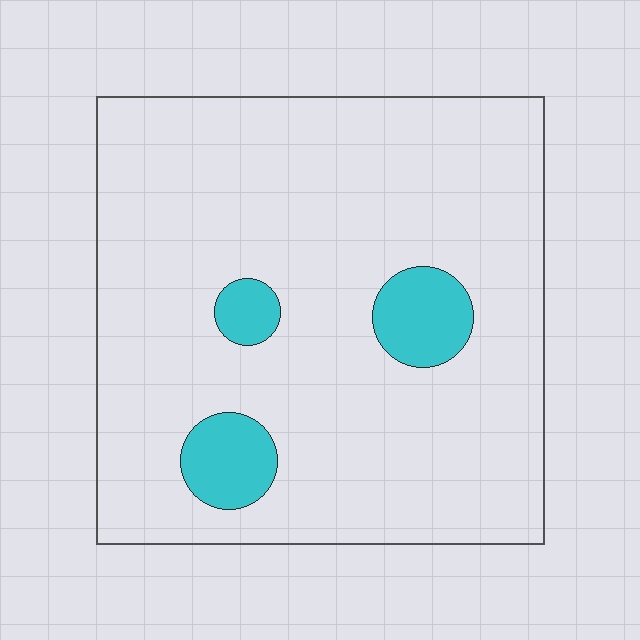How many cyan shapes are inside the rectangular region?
3.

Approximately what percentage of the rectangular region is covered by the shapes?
Approximately 10%.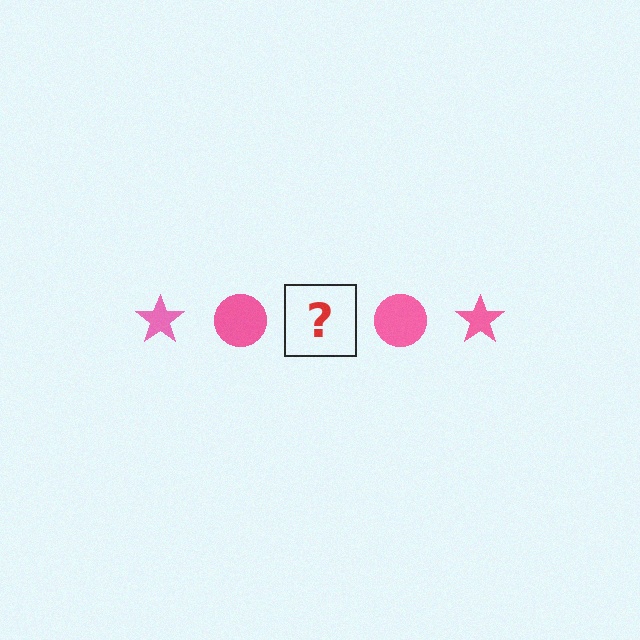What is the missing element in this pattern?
The missing element is a pink star.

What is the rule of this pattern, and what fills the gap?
The rule is that the pattern cycles through star, circle shapes in pink. The gap should be filled with a pink star.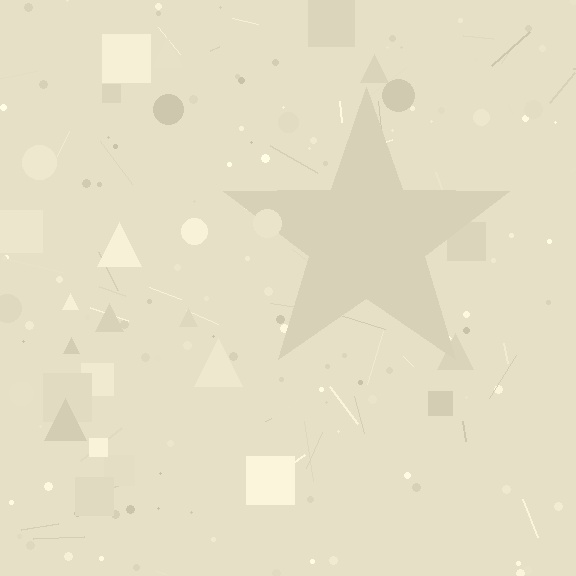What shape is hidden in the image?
A star is hidden in the image.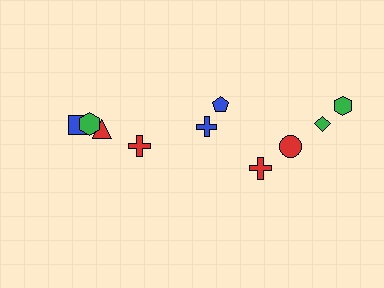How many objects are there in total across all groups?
There are 10 objects.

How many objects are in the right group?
There are 6 objects.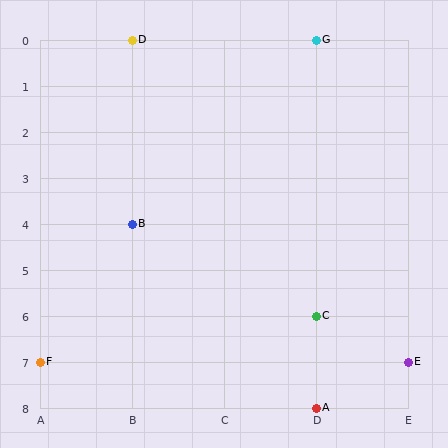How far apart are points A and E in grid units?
Points A and E are 1 column and 1 row apart (about 1.4 grid units diagonally).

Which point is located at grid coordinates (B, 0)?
Point D is at (B, 0).